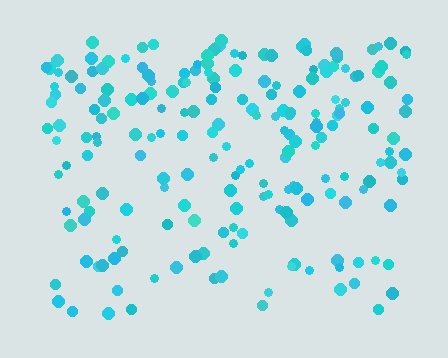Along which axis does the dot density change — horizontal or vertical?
Vertical.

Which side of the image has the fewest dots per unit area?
The bottom.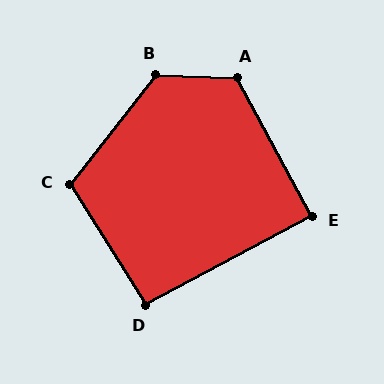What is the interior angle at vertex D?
Approximately 94 degrees (approximately right).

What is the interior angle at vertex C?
Approximately 110 degrees (obtuse).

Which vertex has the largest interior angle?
B, at approximately 126 degrees.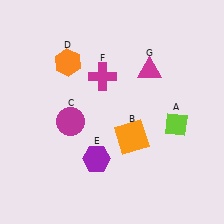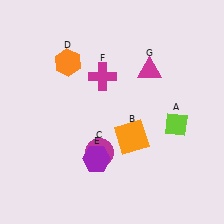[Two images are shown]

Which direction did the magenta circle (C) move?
The magenta circle (C) moved down.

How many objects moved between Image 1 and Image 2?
1 object moved between the two images.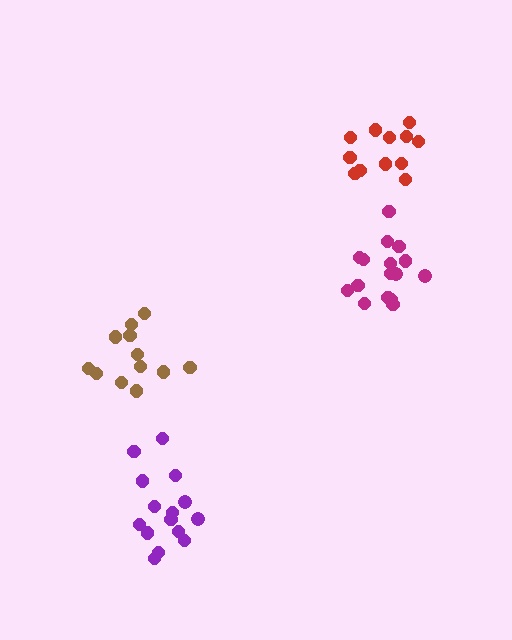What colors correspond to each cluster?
The clusters are colored: brown, magenta, purple, red.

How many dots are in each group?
Group 1: 12 dots, Group 2: 16 dots, Group 3: 15 dots, Group 4: 12 dots (55 total).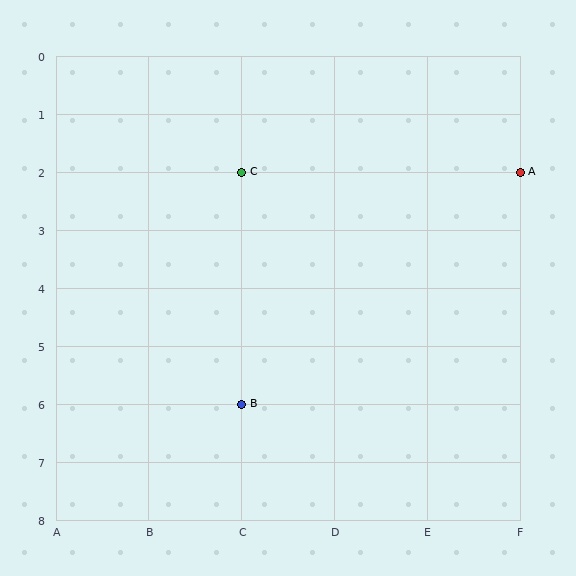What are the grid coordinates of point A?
Point A is at grid coordinates (F, 2).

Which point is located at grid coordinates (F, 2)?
Point A is at (F, 2).